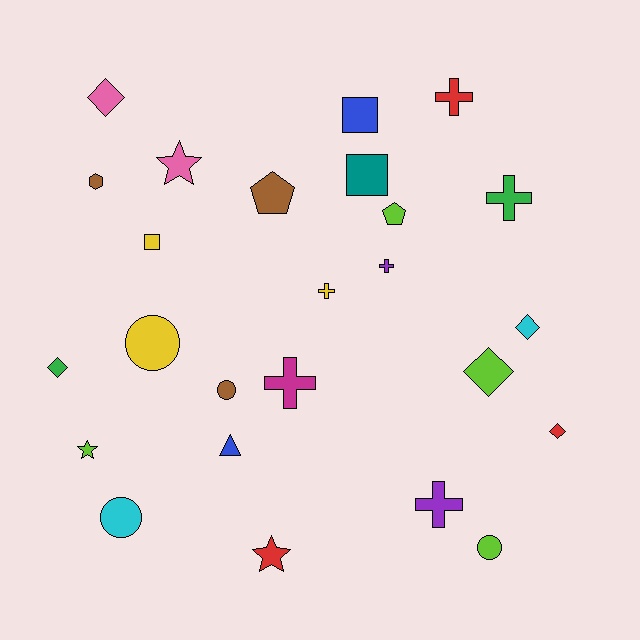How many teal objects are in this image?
There is 1 teal object.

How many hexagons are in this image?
There is 1 hexagon.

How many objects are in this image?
There are 25 objects.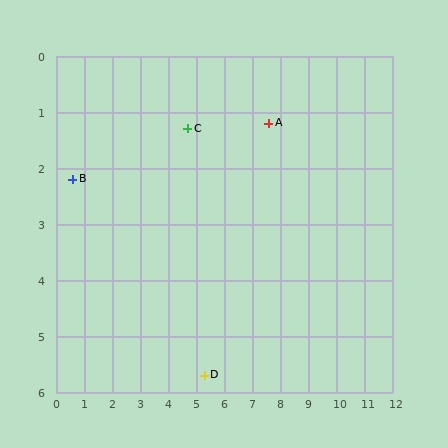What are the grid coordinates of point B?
Point B is at approximately (0.6, 2.2).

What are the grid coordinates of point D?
Point D is at approximately (5.3, 5.7).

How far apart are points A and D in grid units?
Points A and D are about 5.1 grid units apart.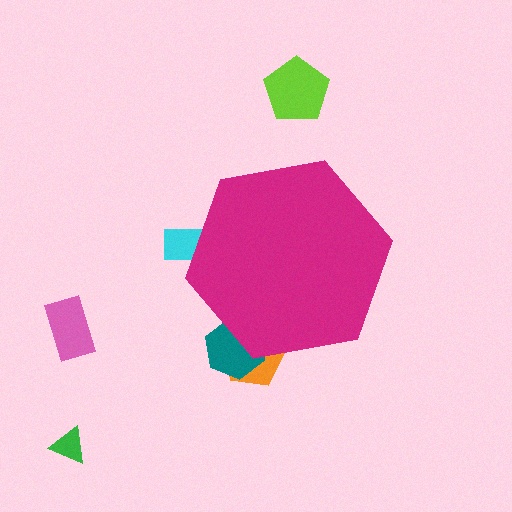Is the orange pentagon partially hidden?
Yes, the orange pentagon is partially hidden behind the magenta hexagon.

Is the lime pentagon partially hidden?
No, the lime pentagon is fully visible.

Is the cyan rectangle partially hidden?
Yes, the cyan rectangle is partially hidden behind the magenta hexagon.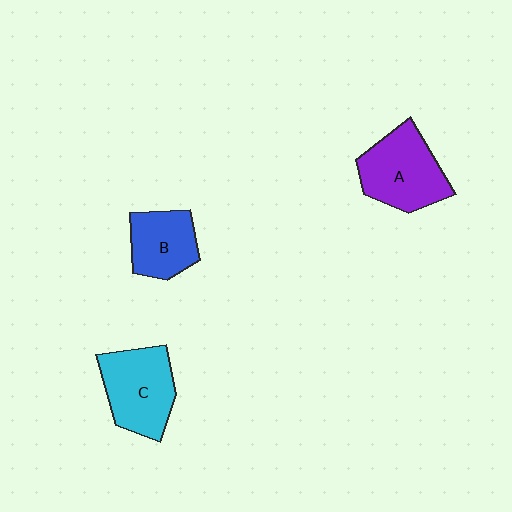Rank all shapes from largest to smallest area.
From largest to smallest: A (purple), C (cyan), B (blue).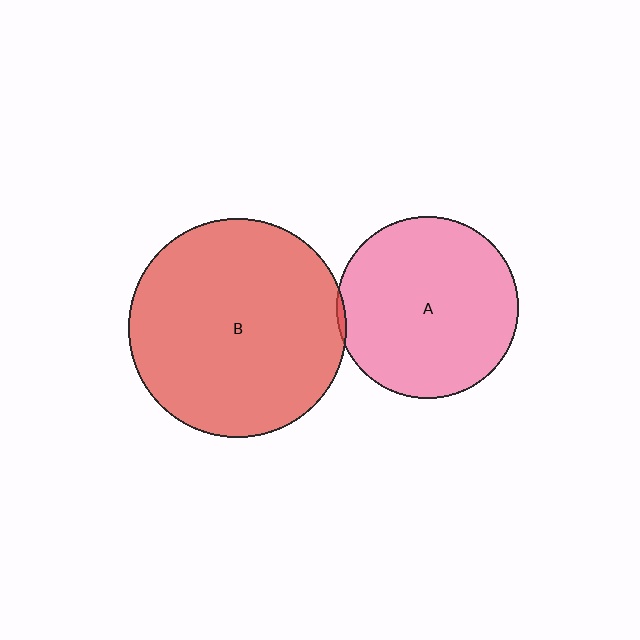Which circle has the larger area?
Circle B (red).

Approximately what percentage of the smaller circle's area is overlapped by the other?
Approximately 5%.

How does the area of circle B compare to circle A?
Approximately 1.4 times.